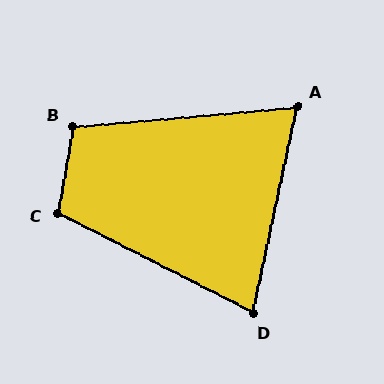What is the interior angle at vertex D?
Approximately 75 degrees (acute).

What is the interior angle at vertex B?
Approximately 105 degrees (obtuse).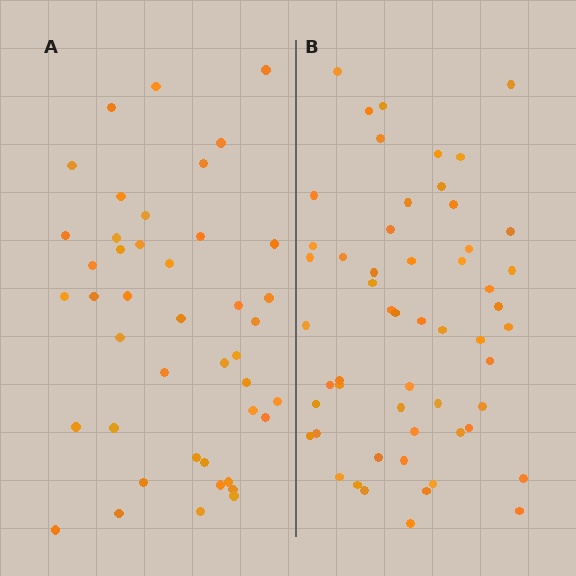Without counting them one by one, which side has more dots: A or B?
Region B (the right region) has more dots.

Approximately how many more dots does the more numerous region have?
Region B has roughly 12 or so more dots than region A.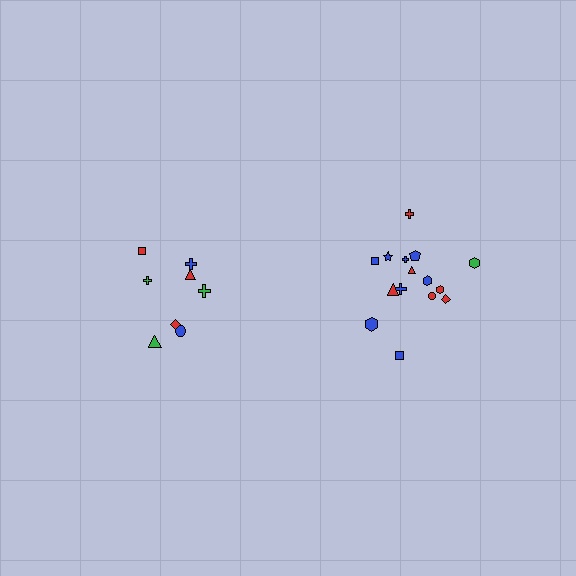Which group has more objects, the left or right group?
The right group.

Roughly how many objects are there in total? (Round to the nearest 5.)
Roughly 25 objects in total.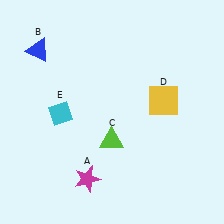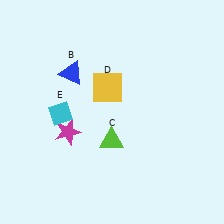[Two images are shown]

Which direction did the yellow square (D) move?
The yellow square (D) moved left.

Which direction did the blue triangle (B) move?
The blue triangle (B) moved right.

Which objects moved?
The objects that moved are: the magenta star (A), the blue triangle (B), the yellow square (D).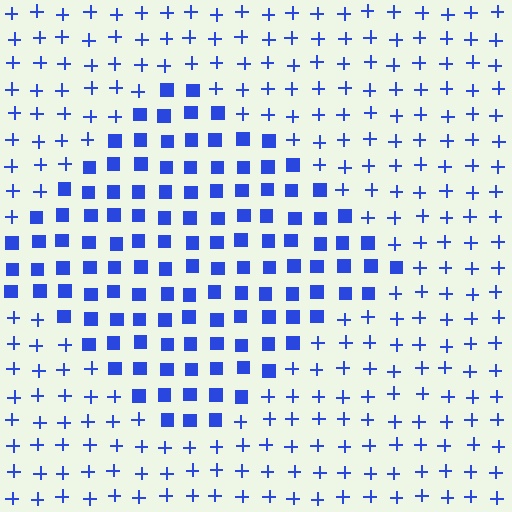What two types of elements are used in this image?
The image uses squares inside the diamond region and plus signs outside it.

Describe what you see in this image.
The image is filled with small blue elements arranged in a uniform grid. A diamond-shaped region contains squares, while the surrounding area contains plus signs. The boundary is defined purely by the change in element shape.